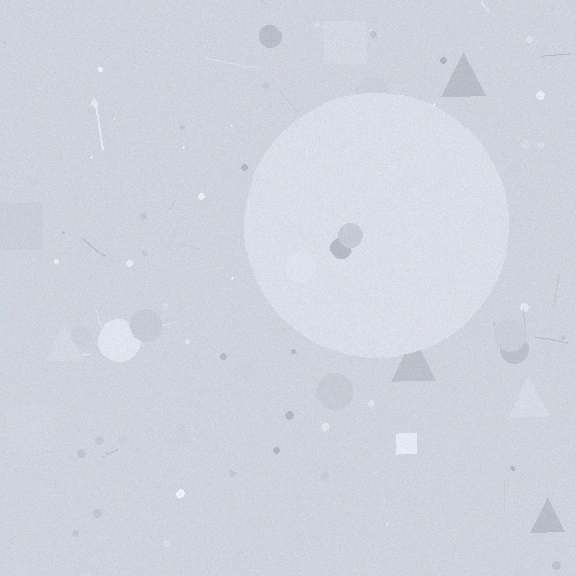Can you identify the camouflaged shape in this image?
The camouflaged shape is a circle.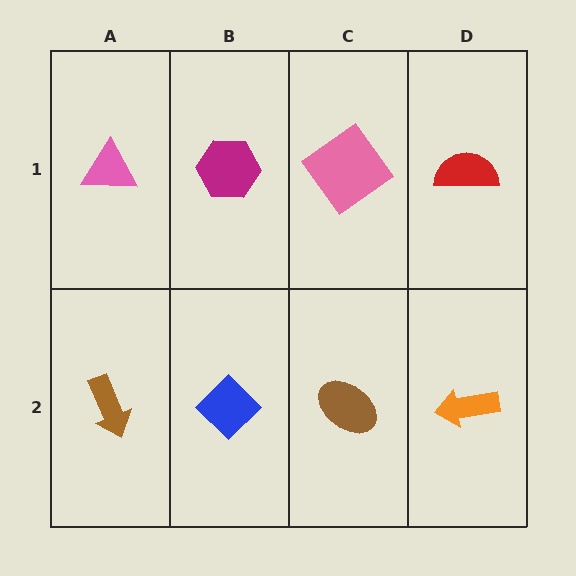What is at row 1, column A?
A pink triangle.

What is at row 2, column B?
A blue diamond.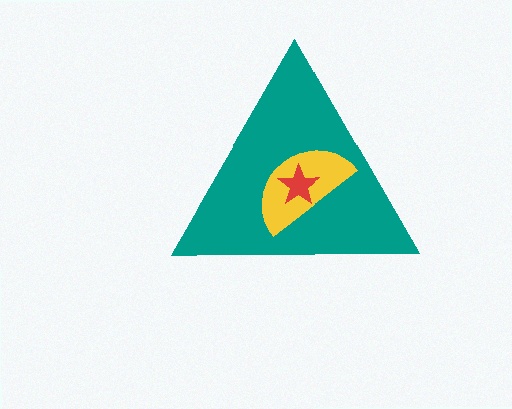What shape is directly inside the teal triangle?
The yellow semicircle.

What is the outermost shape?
The teal triangle.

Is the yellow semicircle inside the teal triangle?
Yes.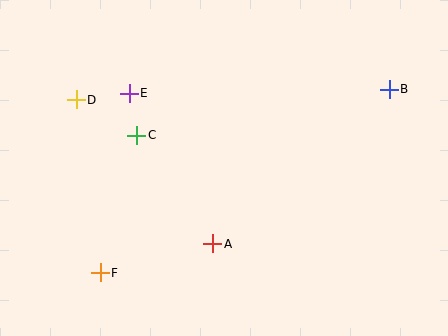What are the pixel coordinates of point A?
Point A is at (213, 244).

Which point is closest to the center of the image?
Point A at (213, 244) is closest to the center.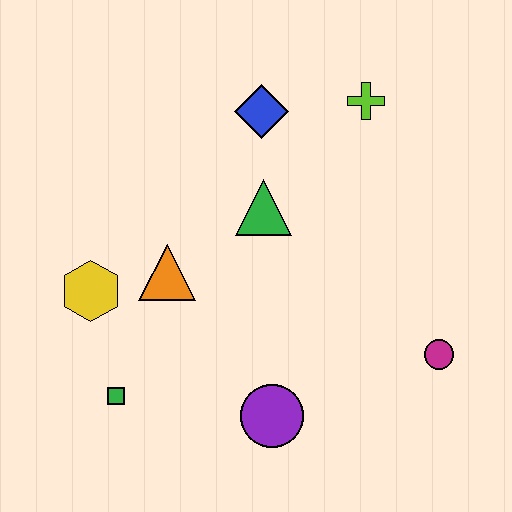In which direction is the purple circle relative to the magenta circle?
The purple circle is to the left of the magenta circle.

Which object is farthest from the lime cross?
The green square is farthest from the lime cross.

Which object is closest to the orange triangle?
The yellow hexagon is closest to the orange triangle.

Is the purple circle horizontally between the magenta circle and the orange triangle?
Yes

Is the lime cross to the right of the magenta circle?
No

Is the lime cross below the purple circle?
No